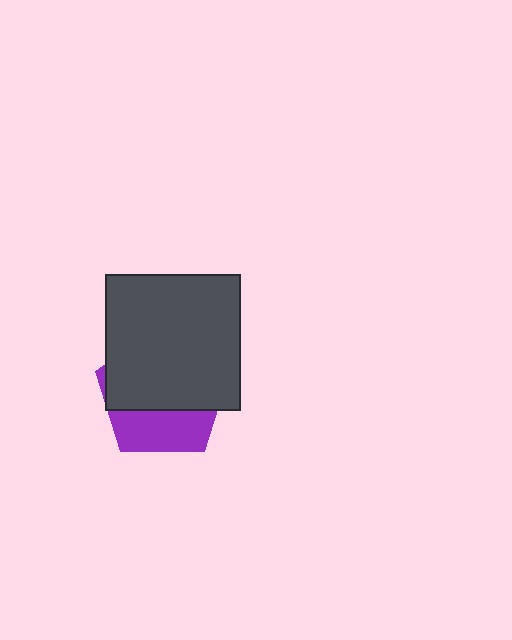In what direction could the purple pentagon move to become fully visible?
The purple pentagon could move down. That would shift it out from behind the dark gray square entirely.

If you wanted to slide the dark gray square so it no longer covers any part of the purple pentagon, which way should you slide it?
Slide it up — that is the most direct way to separate the two shapes.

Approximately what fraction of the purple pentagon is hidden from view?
Roughly 66% of the purple pentagon is hidden behind the dark gray square.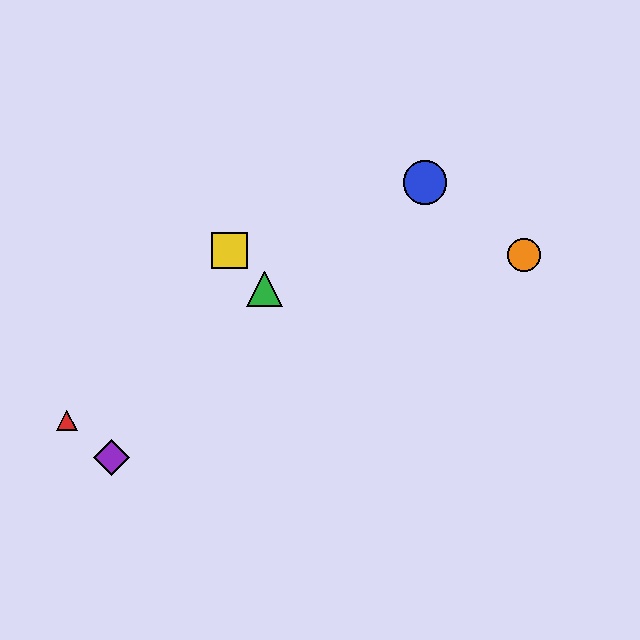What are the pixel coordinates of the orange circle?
The orange circle is at (524, 255).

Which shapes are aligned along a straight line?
The red triangle, the blue circle, the green triangle are aligned along a straight line.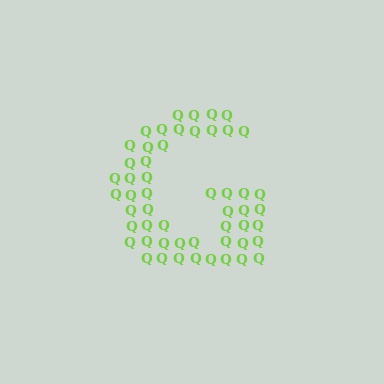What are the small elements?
The small elements are letter Q's.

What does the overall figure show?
The overall figure shows the letter G.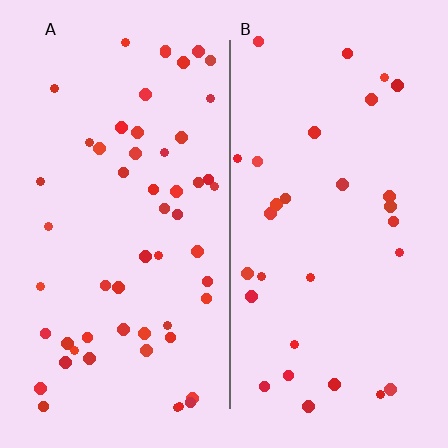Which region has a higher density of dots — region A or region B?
A (the left).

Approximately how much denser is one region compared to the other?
Approximately 1.8× — region A over region B.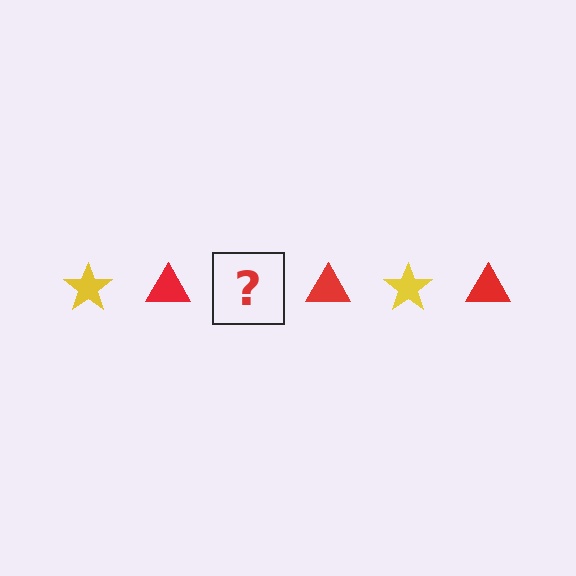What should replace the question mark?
The question mark should be replaced with a yellow star.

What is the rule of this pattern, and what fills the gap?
The rule is that the pattern alternates between yellow star and red triangle. The gap should be filled with a yellow star.